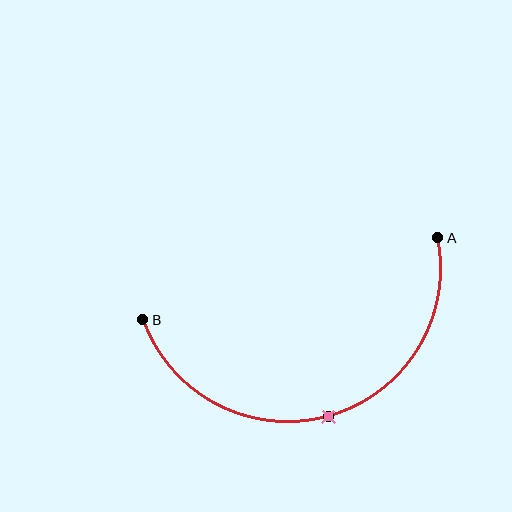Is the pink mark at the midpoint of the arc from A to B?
Yes. The pink mark lies on the arc at equal arc-length from both A and B — it is the arc midpoint.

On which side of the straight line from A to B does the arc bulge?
The arc bulges below the straight line connecting A and B.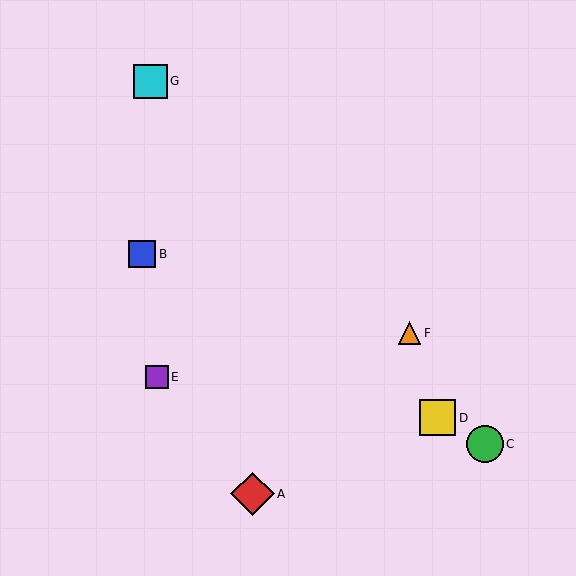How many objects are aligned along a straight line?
3 objects (B, C, D) are aligned along a straight line.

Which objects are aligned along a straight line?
Objects B, C, D are aligned along a straight line.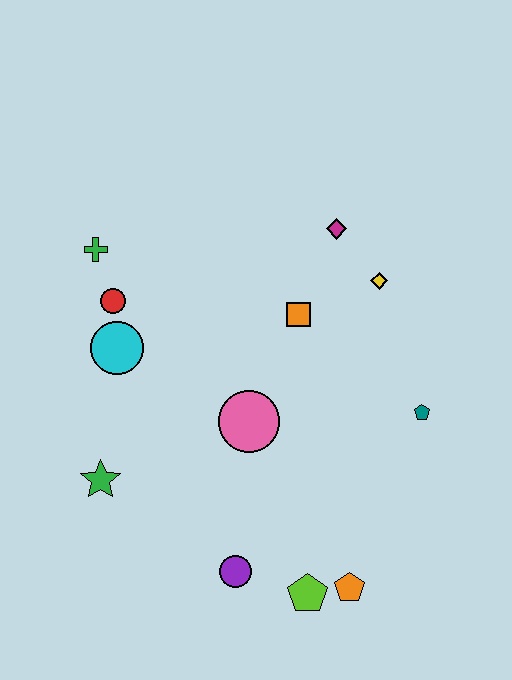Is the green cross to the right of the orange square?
No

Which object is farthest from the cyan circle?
The orange pentagon is farthest from the cyan circle.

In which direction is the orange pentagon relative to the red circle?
The orange pentagon is below the red circle.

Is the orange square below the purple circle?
No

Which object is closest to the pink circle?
The orange square is closest to the pink circle.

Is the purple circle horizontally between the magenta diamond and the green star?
Yes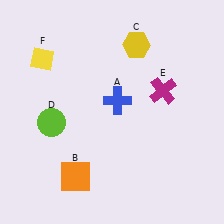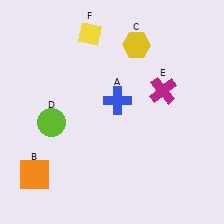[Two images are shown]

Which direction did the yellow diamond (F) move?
The yellow diamond (F) moved right.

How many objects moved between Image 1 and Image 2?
2 objects moved between the two images.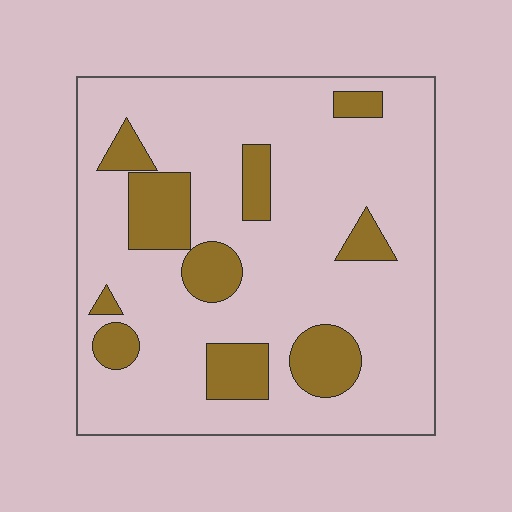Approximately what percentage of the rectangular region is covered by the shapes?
Approximately 20%.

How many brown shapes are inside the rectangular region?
10.